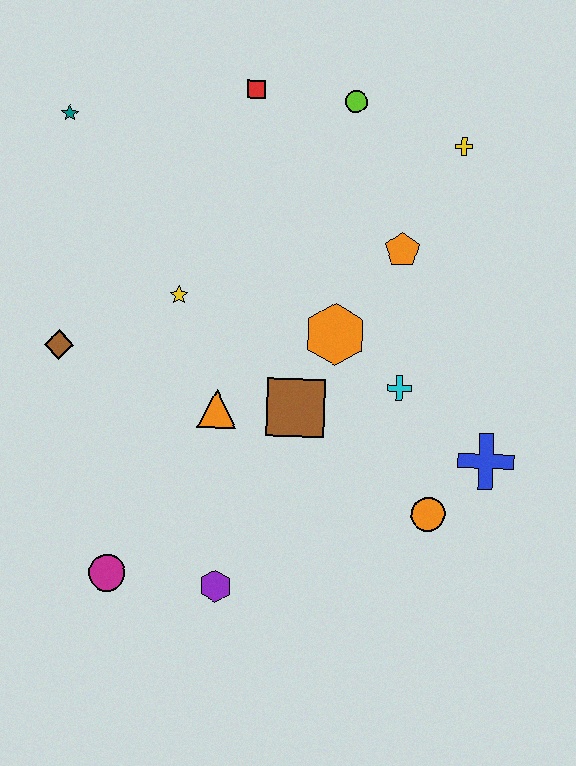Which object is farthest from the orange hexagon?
The teal star is farthest from the orange hexagon.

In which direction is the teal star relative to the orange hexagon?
The teal star is to the left of the orange hexagon.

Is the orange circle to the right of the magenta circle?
Yes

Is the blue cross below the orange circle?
No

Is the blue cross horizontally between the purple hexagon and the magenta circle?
No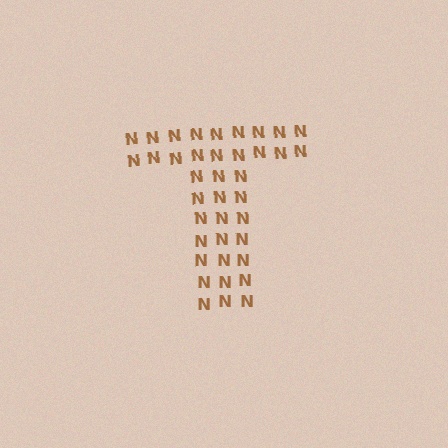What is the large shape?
The large shape is the letter T.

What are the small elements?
The small elements are letter N's.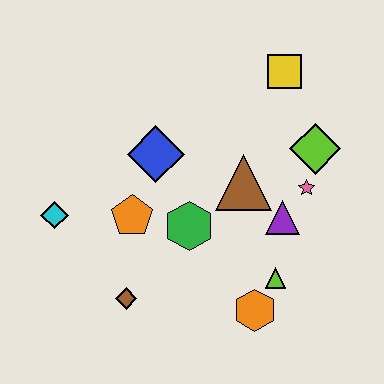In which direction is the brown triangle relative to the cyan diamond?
The brown triangle is to the right of the cyan diamond.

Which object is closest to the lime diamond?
The pink star is closest to the lime diamond.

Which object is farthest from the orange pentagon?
The yellow square is farthest from the orange pentagon.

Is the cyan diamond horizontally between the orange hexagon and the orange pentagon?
No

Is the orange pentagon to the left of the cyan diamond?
No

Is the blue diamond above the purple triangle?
Yes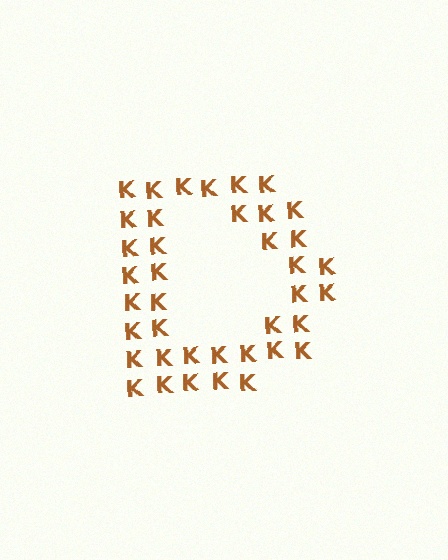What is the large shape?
The large shape is the letter D.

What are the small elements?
The small elements are letter K's.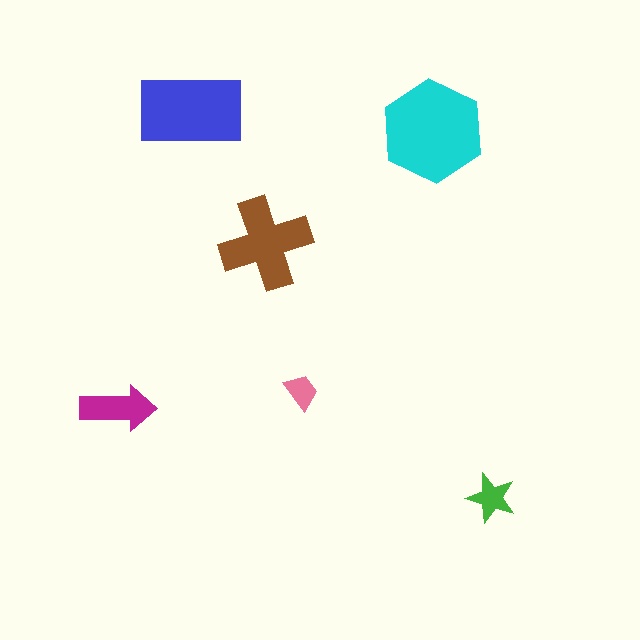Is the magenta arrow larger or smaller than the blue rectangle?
Smaller.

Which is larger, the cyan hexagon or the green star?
The cyan hexagon.